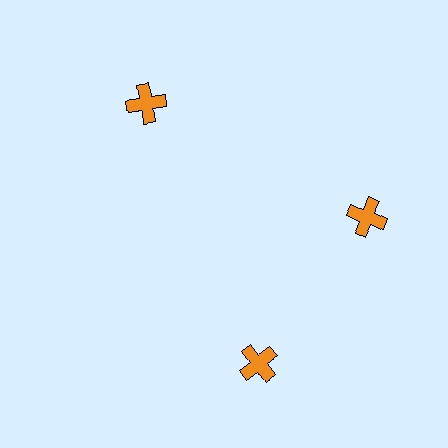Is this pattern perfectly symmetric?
No. The 3 orange crosses are arranged in a ring, but one element near the 7 o'clock position is rotated out of alignment along the ring, breaking the 3-fold rotational symmetry.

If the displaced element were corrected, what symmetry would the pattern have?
It would have 3-fold rotational symmetry — the pattern would map onto itself every 120 degrees.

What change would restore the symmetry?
The symmetry would be restored by rotating it back into even spacing with its neighbors so that all 3 crosses sit at equal angles and equal distance from the center.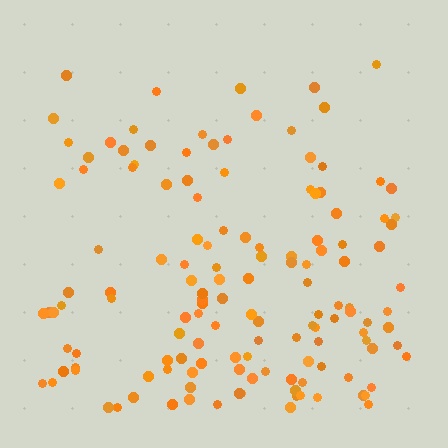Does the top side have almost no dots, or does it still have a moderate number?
Still a moderate number, just noticeably fewer than the bottom.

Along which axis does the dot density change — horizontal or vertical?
Vertical.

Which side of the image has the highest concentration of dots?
The bottom.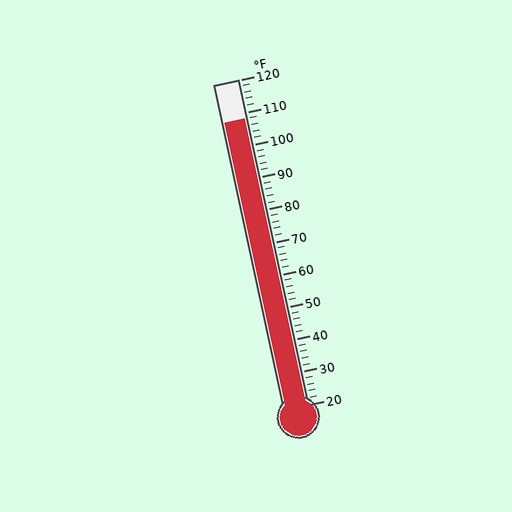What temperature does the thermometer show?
The thermometer shows approximately 108°F.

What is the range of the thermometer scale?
The thermometer scale ranges from 20°F to 120°F.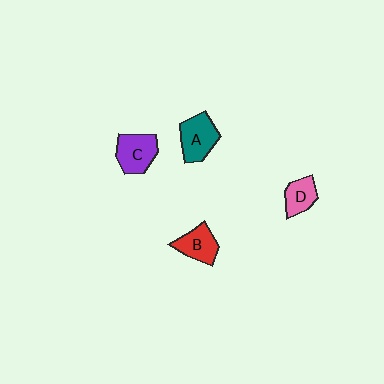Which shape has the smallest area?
Shape D (pink).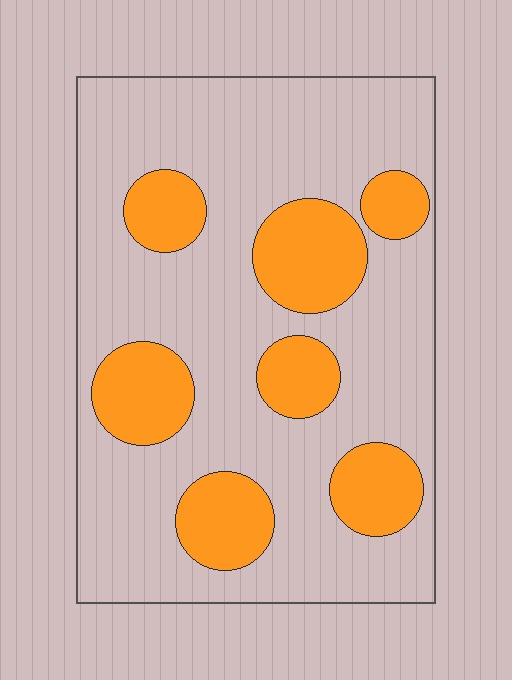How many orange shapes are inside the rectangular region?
7.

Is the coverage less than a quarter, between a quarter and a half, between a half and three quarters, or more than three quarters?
Between a quarter and a half.